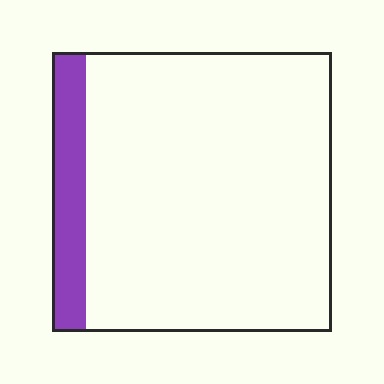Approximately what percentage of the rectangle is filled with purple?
Approximately 10%.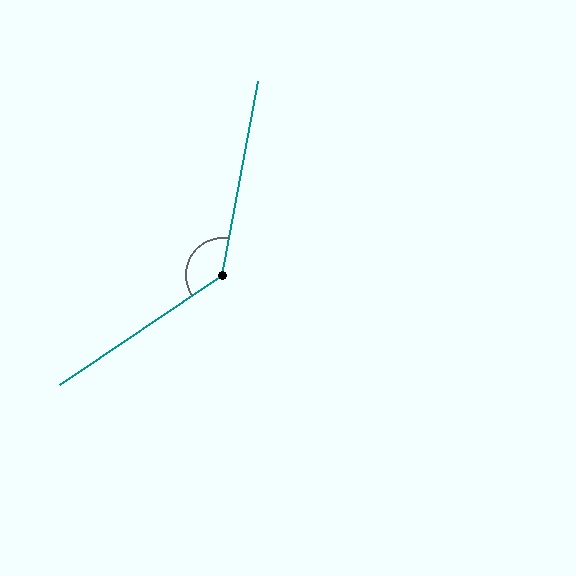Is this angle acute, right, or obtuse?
It is obtuse.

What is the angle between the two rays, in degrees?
Approximately 134 degrees.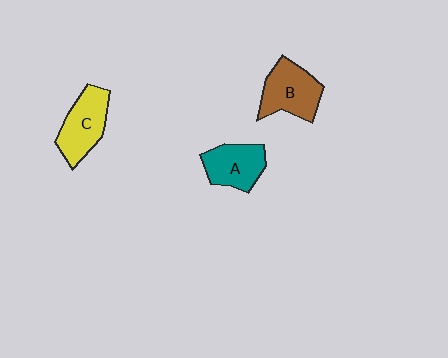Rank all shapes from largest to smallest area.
From largest to smallest: B (brown), C (yellow), A (teal).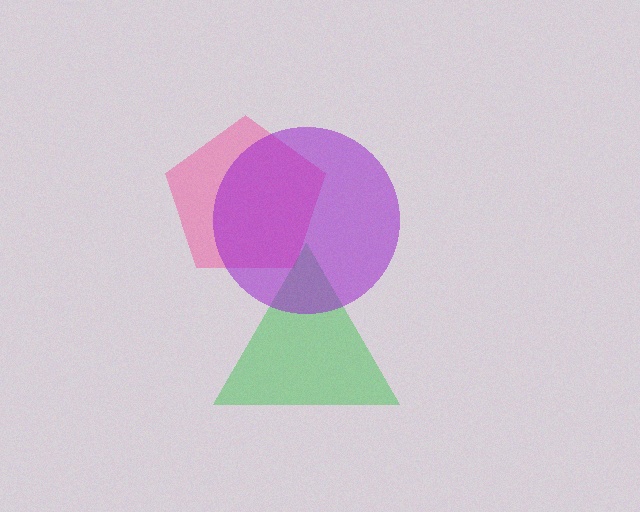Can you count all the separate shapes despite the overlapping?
Yes, there are 3 separate shapes.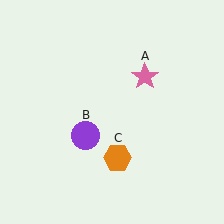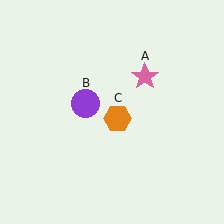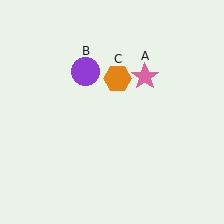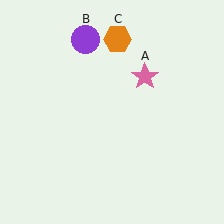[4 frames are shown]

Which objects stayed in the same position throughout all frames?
Pink star (object A) remained stationary.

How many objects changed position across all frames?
2 objects changed position: purple circle (object B), orange hexagon (object C).